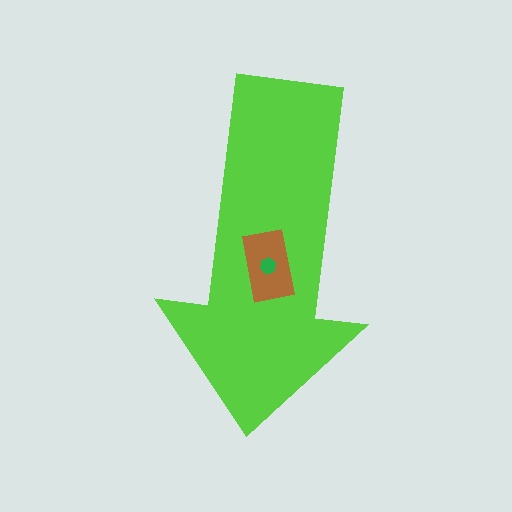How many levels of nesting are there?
3.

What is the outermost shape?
The lime arrow.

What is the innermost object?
The green hexagon.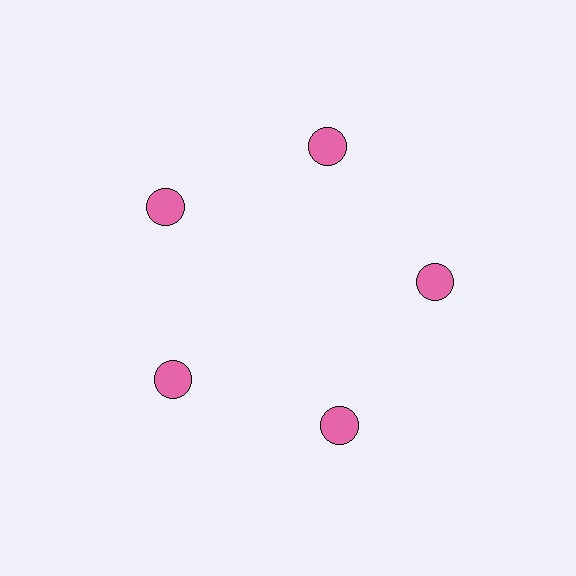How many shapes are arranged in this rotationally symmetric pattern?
There are 5 shapes, arranged in 5 groups of 1.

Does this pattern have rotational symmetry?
Yes, this pattern has 5-fold rotational symmetry. It looks the same after rotating 72 degrees around the center.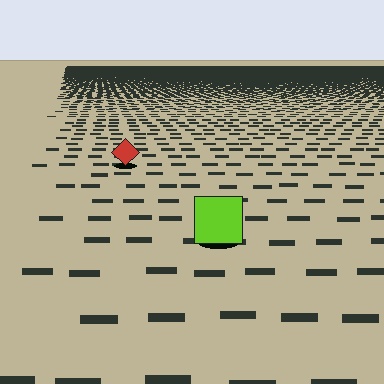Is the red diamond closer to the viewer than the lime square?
No. The lime square is closer — you can tell from the texture gradient: the ground texture is coarser near it.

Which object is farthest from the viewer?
The red diamond is farthest from the viewer. It appears smaller and the ground texture around it is denser.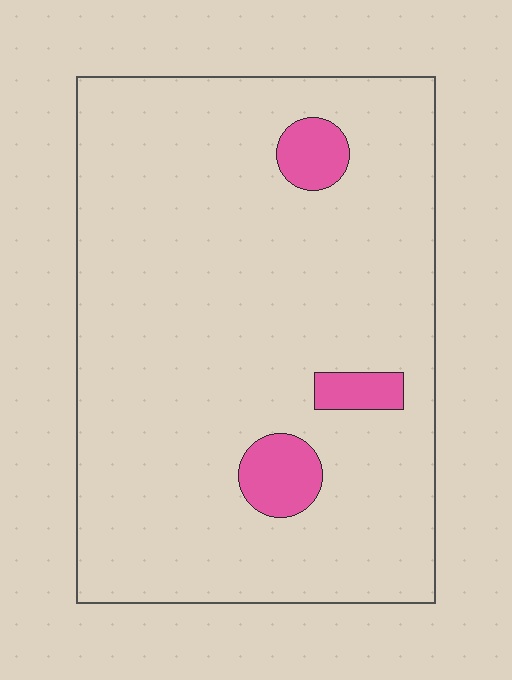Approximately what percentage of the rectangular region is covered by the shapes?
Approximately 5%.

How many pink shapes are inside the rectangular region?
3.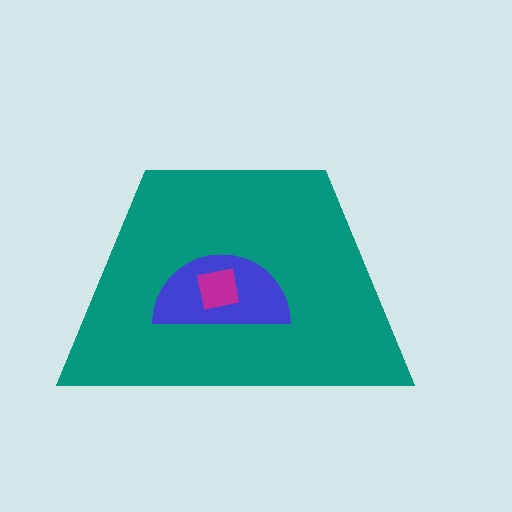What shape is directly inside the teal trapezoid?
The blue semicircle.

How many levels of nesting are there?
3.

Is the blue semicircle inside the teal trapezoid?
Yes.